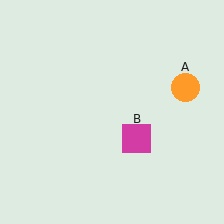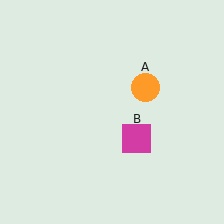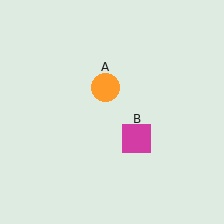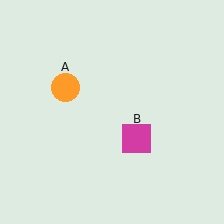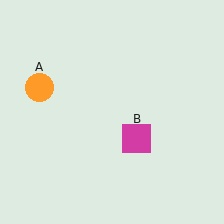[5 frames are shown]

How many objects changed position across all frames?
1 object changed position: orange circle (object A).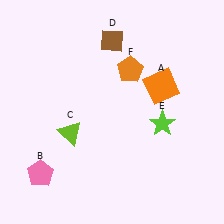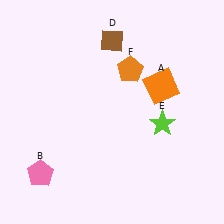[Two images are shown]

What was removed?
The lime triangle (C) was removed in Image 2.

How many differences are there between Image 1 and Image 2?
There is 1 difference between the two images.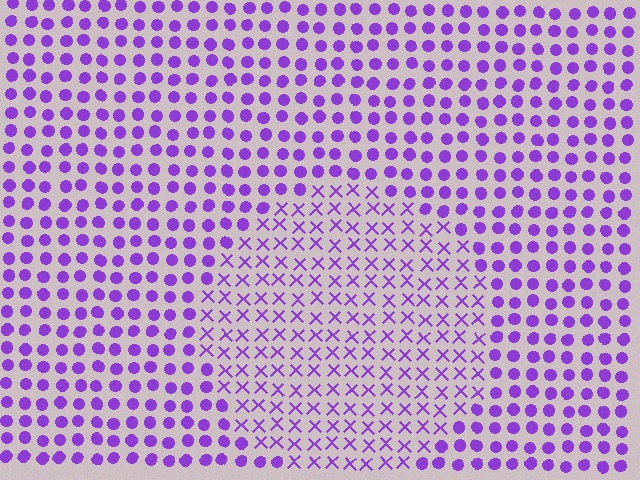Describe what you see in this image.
The image is filled with small purple elements arranged in a uniform grid. A circle-shaped region contains X marks, while the surrounding area contains circles. The boundary is defined purely by the change in element shape.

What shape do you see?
I see a circle.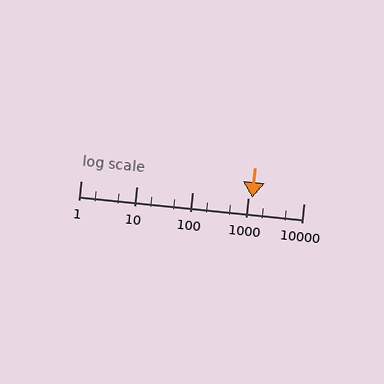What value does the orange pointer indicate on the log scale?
The pointer indicates approximately 1200.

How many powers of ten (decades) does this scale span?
The scale spans 4 decades, from 1 to 10000.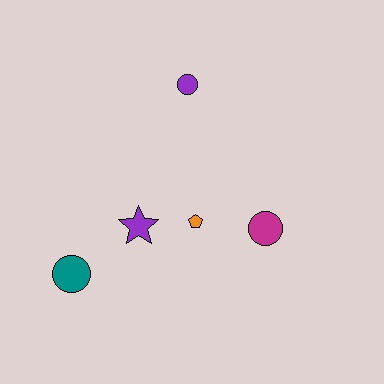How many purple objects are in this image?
There are 2 purple objects.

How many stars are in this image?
There is 1 star.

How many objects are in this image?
There are 5 objects.